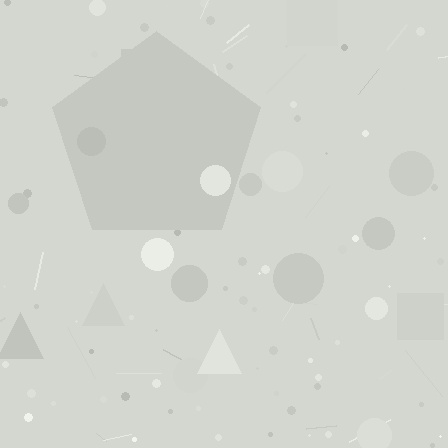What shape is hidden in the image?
A pentagon is hidden in the image.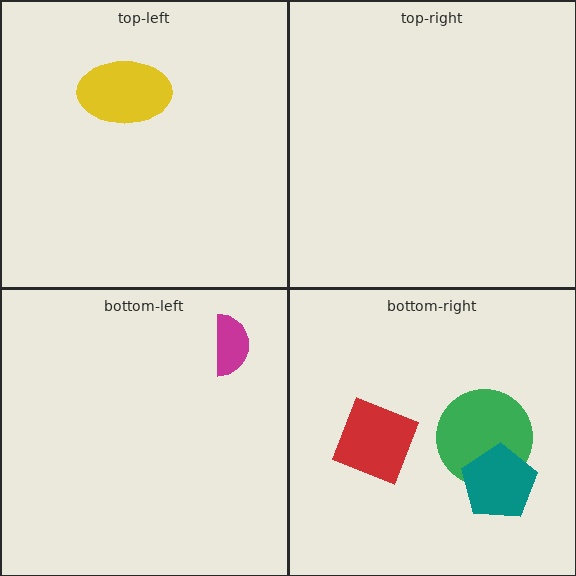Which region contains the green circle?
The bottom-right region.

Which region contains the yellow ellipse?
The top-left region.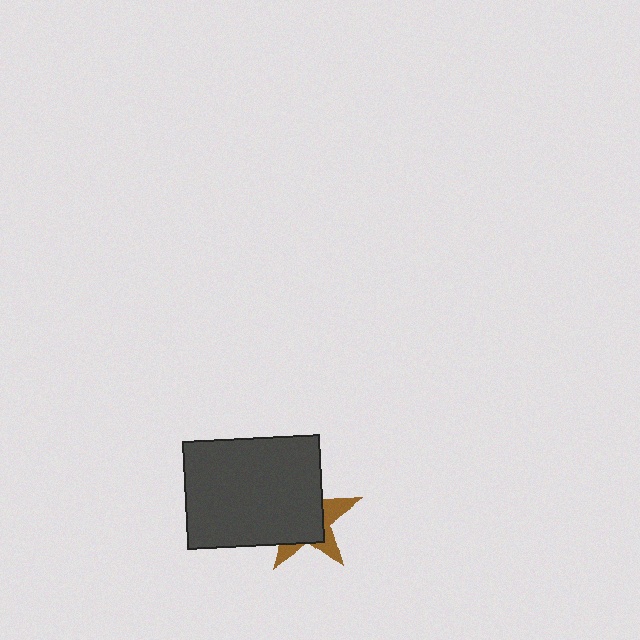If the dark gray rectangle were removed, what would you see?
You would see the complete brown star.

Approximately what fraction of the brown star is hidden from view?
Roughly 68% of the brown star is hidden behind the dark gray rectangle.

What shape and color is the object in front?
The object in front is a dark gray rectangle.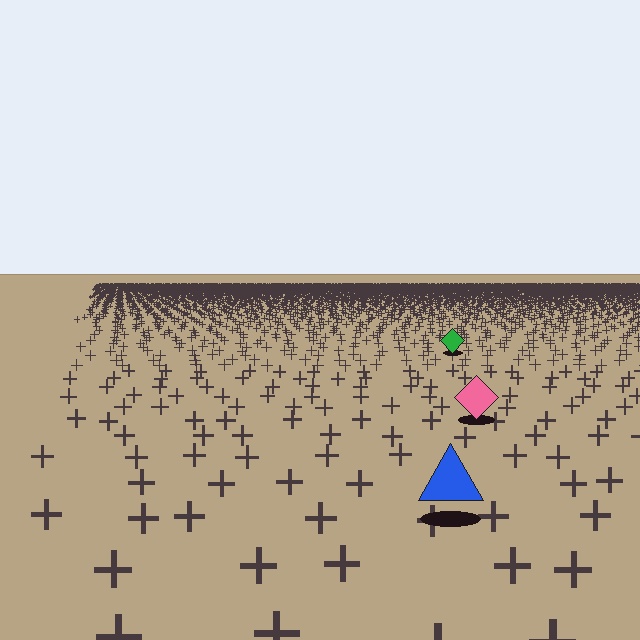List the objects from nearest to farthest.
From nearest to farthest: the blue triangle, the pink diamond, the green diamond.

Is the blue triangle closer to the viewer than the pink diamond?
Yes. The blue triangle is closer — you can tell from the texture gradient: the ground texture is coarser near it.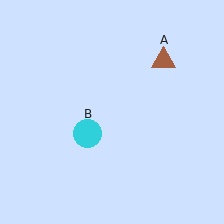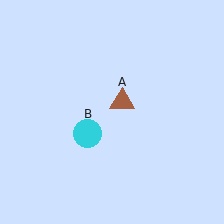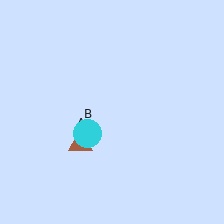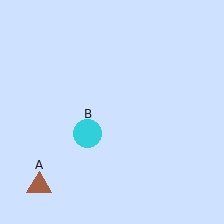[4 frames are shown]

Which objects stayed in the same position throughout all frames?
Cyan circle (object B) remained stationary.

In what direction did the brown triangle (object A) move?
The brown triangle (object A) moved down and to the left.